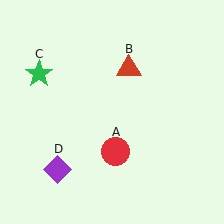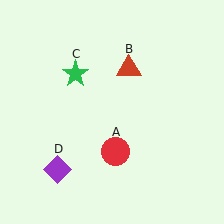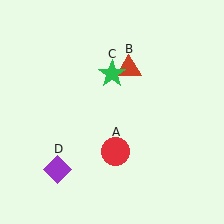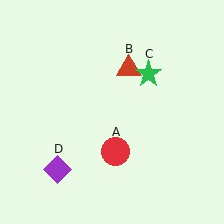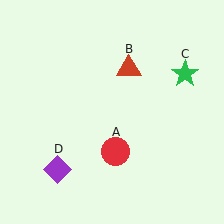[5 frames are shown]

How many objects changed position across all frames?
1 object changed position: green star (object C).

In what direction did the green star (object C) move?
The green star (object C) moved right.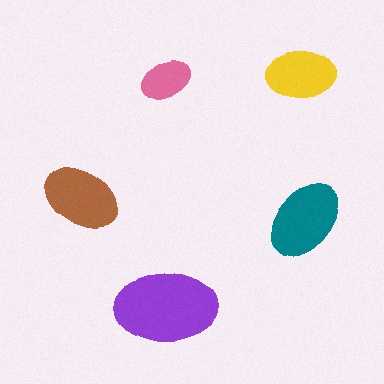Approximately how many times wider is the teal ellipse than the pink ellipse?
About 1.5 times wider.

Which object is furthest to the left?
The brown ellipse is leftmost.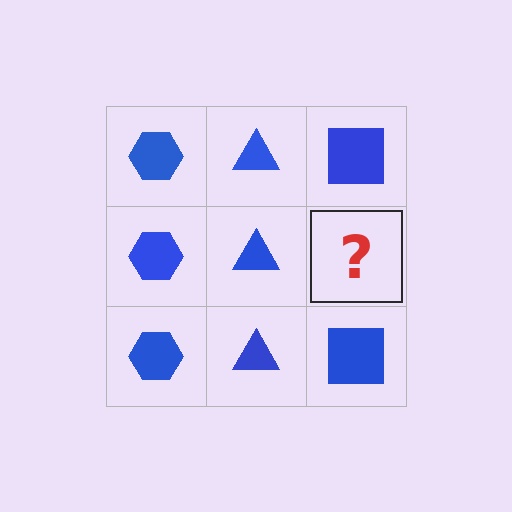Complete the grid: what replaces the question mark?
The question mark should be replaced with a blue square.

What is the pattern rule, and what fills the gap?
The rule is that each column has a consistent shape. The gap should be filled with a blue square.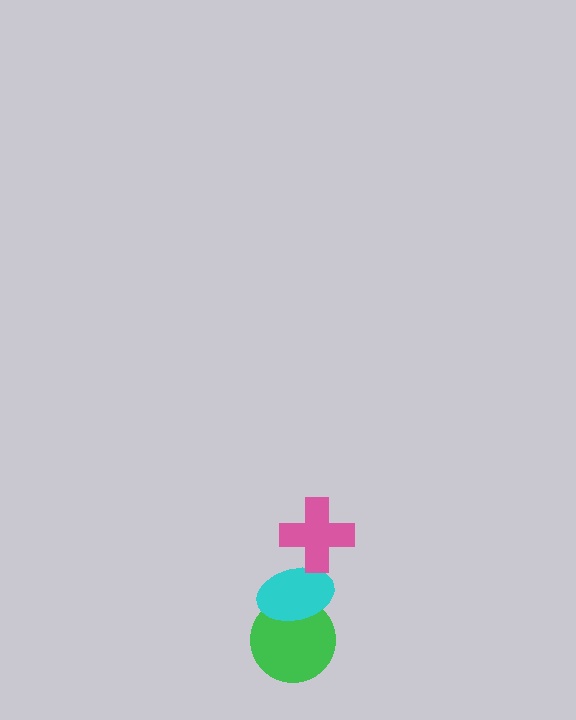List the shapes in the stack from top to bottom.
From top to bottom: the pink cross, the cyan ellipse, the green circle.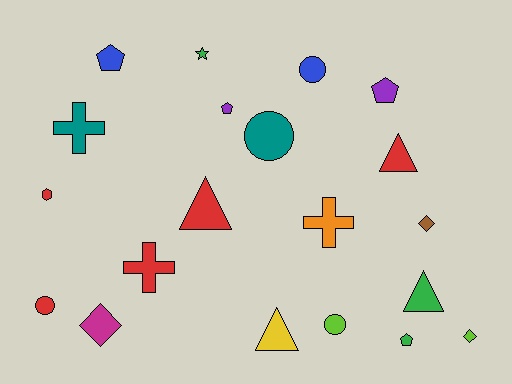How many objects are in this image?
There are 20 objects.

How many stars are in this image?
There is 1 star.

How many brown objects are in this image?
There is 1 brown object.